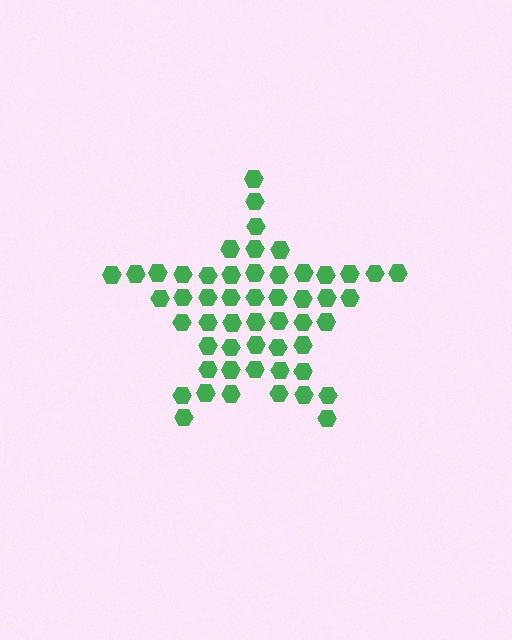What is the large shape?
The large shape is a star.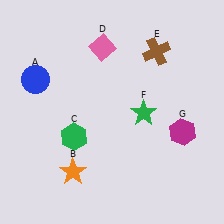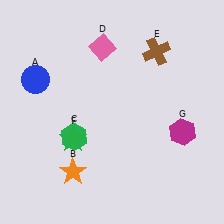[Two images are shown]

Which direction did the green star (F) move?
The green star (F) moved left.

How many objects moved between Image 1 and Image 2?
1 object moved between the two images.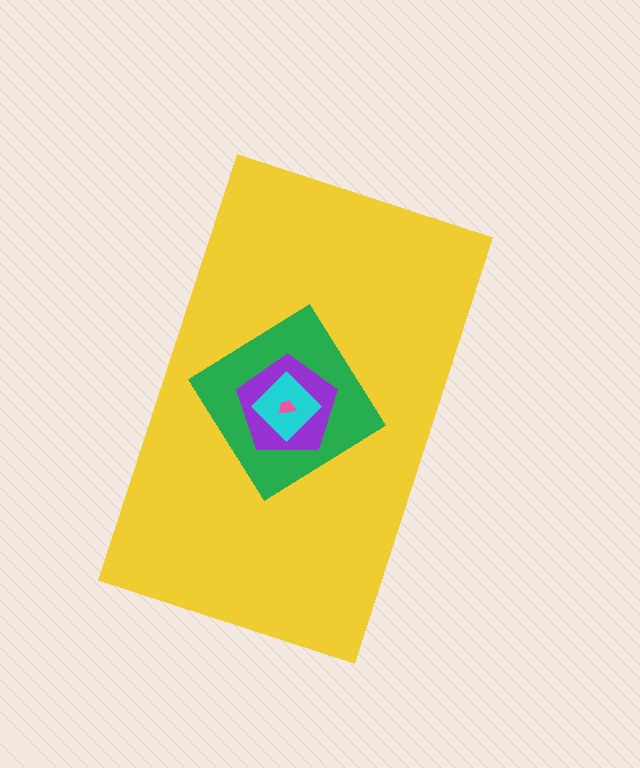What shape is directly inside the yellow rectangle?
The green diamond.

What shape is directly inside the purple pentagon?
The cyan diamond.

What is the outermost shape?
The yellow rectangle.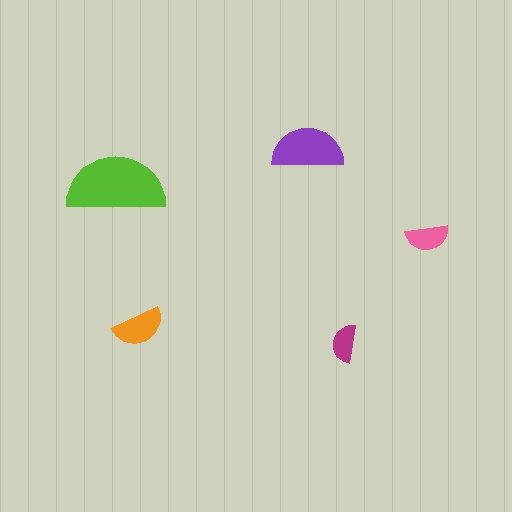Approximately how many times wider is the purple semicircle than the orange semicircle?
About 1.5 times wider.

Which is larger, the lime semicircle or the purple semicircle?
The lime one.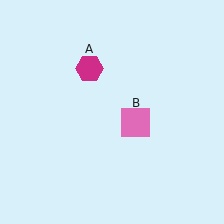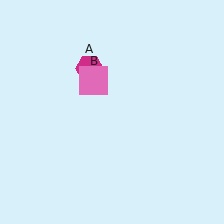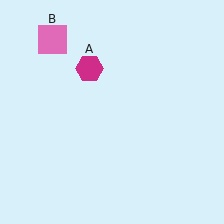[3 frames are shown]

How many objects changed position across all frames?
1 object changed position: pink square (object B).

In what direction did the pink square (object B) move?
The pink square (object B) moved up and to the left.